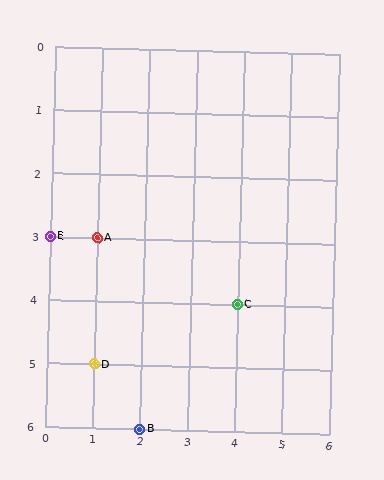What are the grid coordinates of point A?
Point A is at grid coordinates (1, 3).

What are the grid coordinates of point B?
Point B is at grid coordinates (2, 6).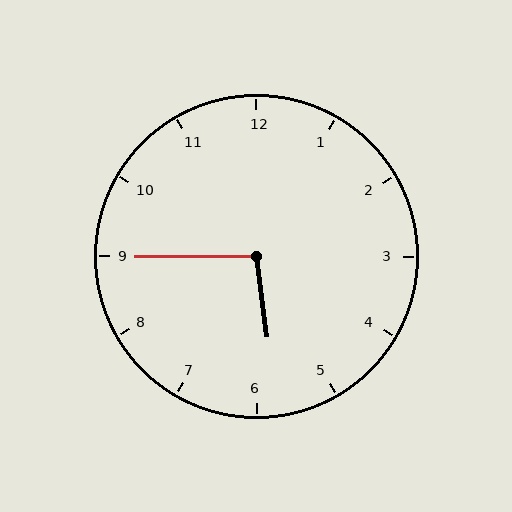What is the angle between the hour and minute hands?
Approximately 98 degrees.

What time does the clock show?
5:45.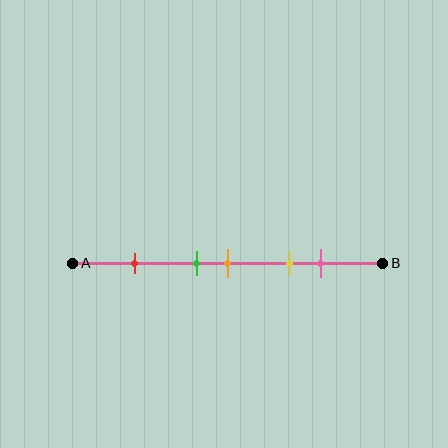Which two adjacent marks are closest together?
The green and orange marks are the closest adjacent pair.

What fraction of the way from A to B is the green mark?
The green mark is approximately 40% (0.4) of the way from A to B.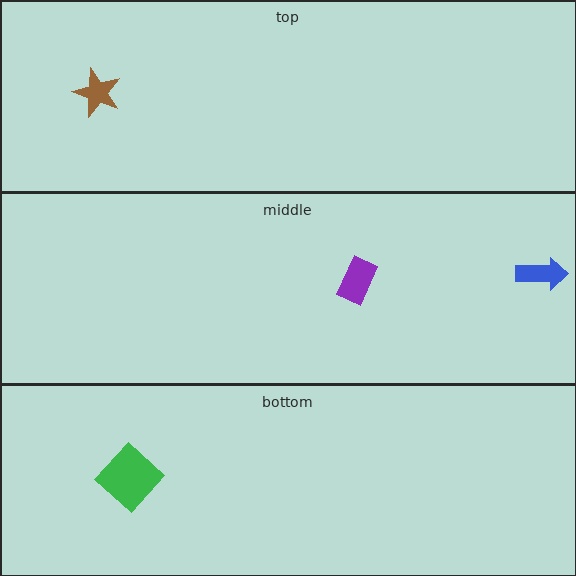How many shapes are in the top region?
1.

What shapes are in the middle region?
The blue arrow, the purple rectangle.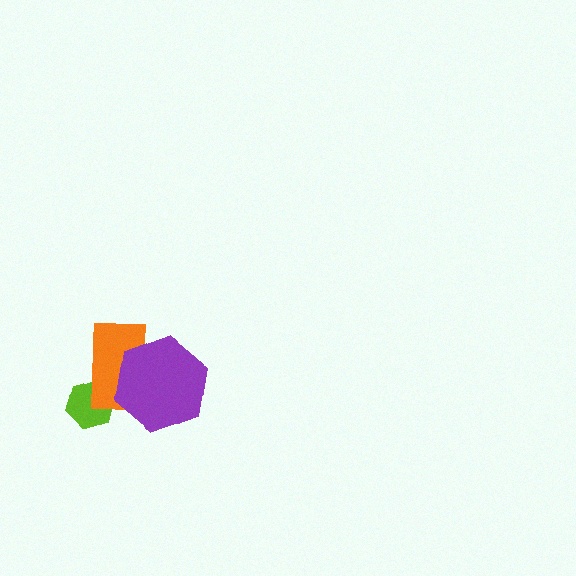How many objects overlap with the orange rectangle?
2 objects overlap with the orange rectangle.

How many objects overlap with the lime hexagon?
1 object overlaps with the lime hexagon.